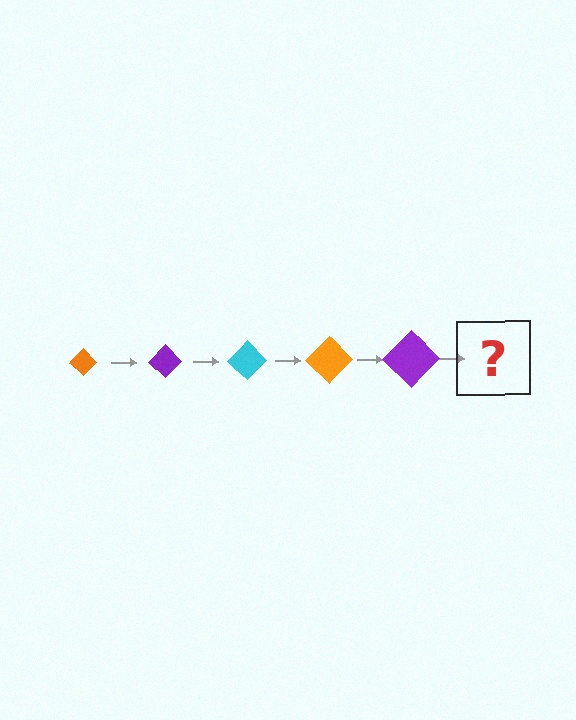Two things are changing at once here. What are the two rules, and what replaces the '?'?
The two rules are that the diamond grows larger each step and the color cycles through orange, purple, and cyan. The '?' should be a cyan diamond, larger than the previous one.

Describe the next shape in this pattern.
It should be a cyan diamond, larger than the previous one.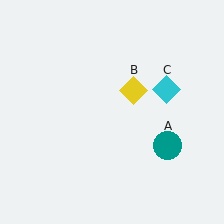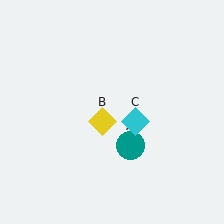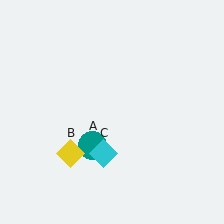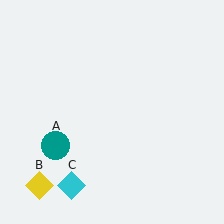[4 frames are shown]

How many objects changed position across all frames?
3 objects changed position: teal circle (object A), yellow diamond (object B), cyan diamond (object C).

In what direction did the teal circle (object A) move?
The teal circle (object A) moved left.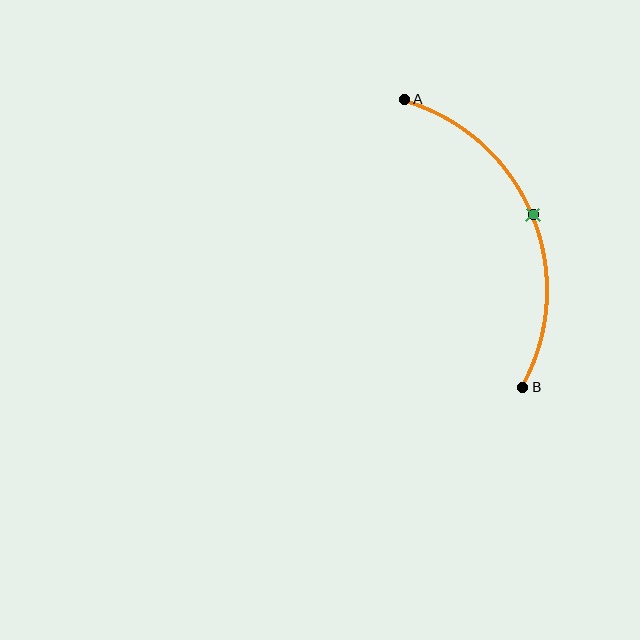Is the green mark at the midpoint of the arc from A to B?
Yes. The green mark lies on the arc at equal arc-length from both A and B — it is the arc midpoint.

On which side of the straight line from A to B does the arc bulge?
The arc bulges to the right of the straight line connecting A and B.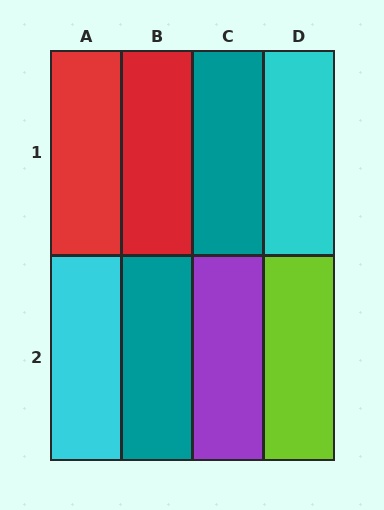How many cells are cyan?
2 cells are cyan.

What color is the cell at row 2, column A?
Cyan.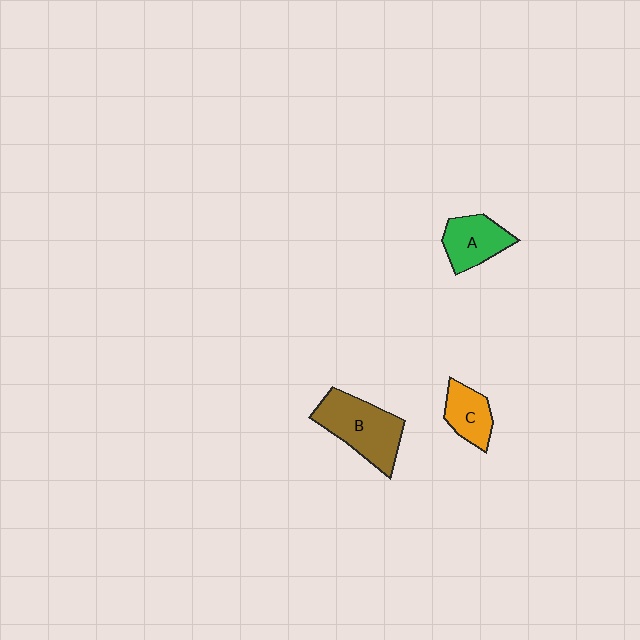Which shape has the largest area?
Shape B (brown).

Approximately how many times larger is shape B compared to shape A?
Approximately 1.5 times.